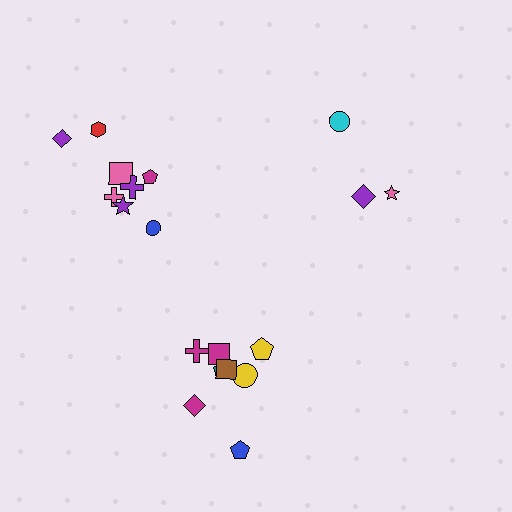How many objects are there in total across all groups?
There are 19 objects.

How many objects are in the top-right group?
There are 3 objects.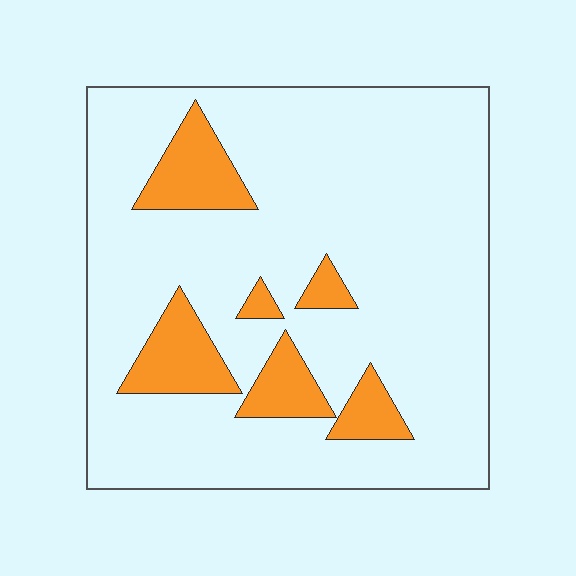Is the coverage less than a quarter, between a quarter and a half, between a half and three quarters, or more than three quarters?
Less than a quarter.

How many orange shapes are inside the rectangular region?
6.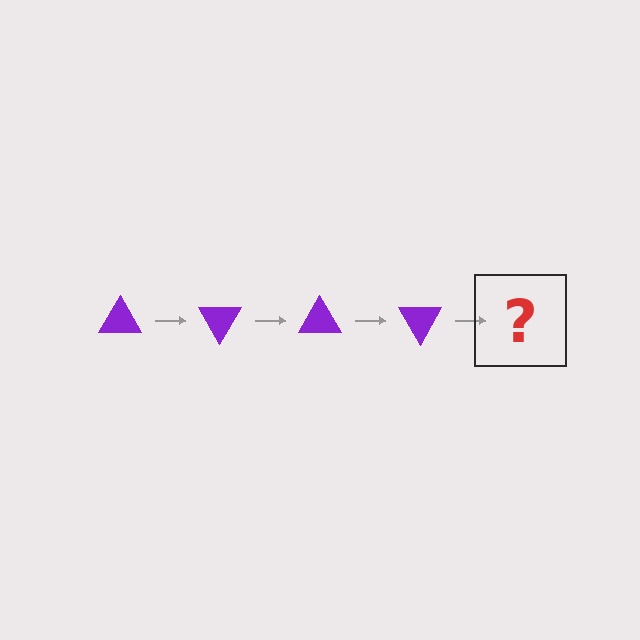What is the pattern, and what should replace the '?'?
The pattern is that the triangle rotates 60 degrees each step. The '?' should be a purple triangle rotated 240 degrees.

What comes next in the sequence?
The next element should be a purple triangle rotated 240 degrees.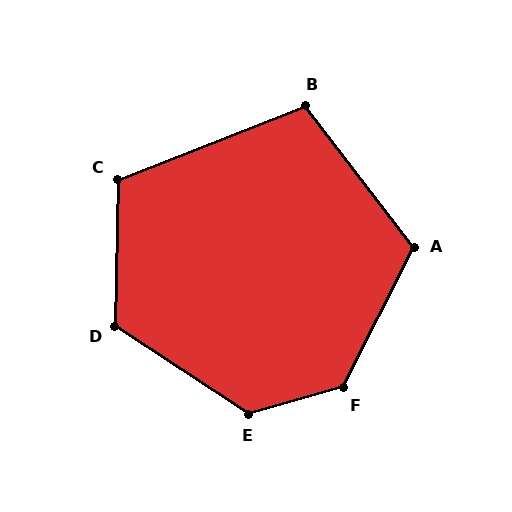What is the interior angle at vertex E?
Approximately 131 degrees (obtuse).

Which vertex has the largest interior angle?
F, at approximately 132 degrees.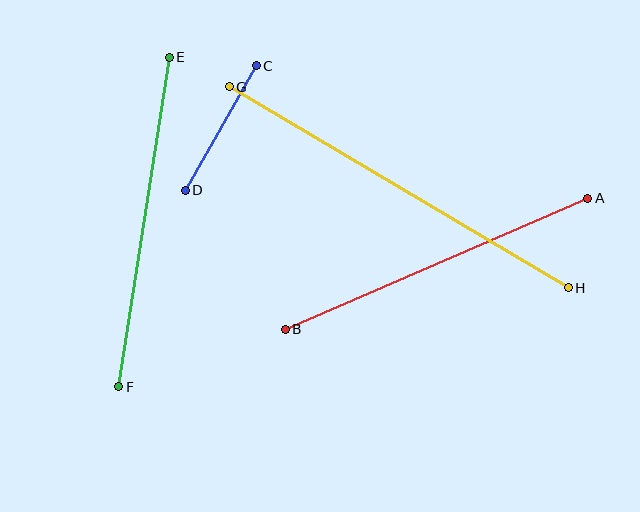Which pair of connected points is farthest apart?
Points G and H are farthest apart.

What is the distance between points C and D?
The distance is approximately 143 pixels.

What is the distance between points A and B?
The distance is approximately 330 pixels.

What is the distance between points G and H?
The distance is approximately 394 pixels.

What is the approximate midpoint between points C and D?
The midpoint is at approximately (221, 128) pixels.